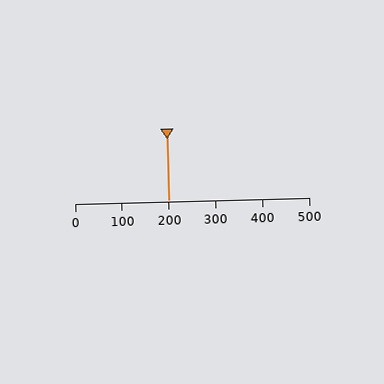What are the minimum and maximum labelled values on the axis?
The axis runs from 0 to 500.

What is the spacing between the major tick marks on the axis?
The major ticks are spaced 100 apart.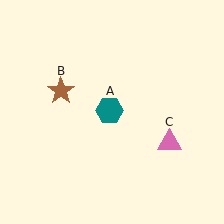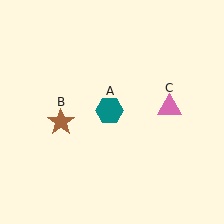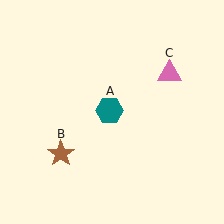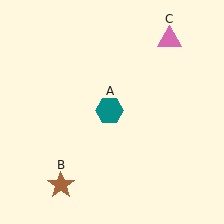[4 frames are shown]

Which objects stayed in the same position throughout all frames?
Teal hexagon (object A) remained stationary.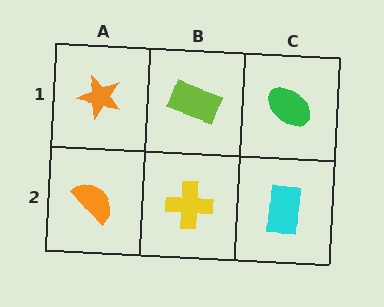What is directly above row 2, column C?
A green ellipse.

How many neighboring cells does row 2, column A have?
2.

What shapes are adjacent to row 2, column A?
An orange star (row 1, column A), a yellow cross (row 2, column B).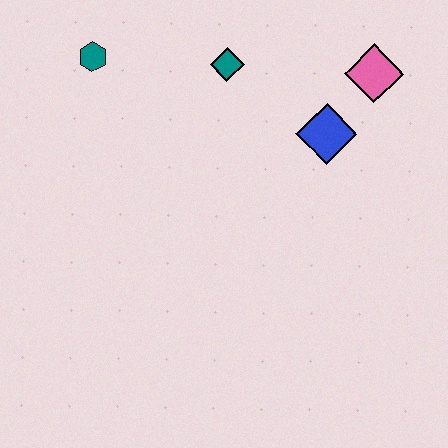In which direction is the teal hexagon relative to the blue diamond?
The teal hexagon is to the left of the blue diamond.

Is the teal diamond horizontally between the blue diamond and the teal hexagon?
Yes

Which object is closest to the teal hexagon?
The teal diamond is closest to the teal hexagon.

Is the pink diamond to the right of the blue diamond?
Yes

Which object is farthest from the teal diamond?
The pink diamond is farthest from the teal diamond.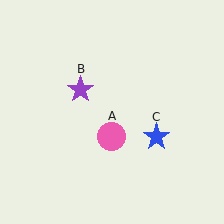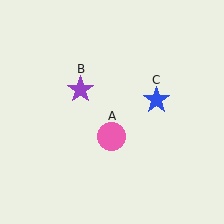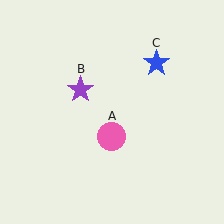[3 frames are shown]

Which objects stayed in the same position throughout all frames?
Pink circle (object A) and purple star (object B) remained stationary.